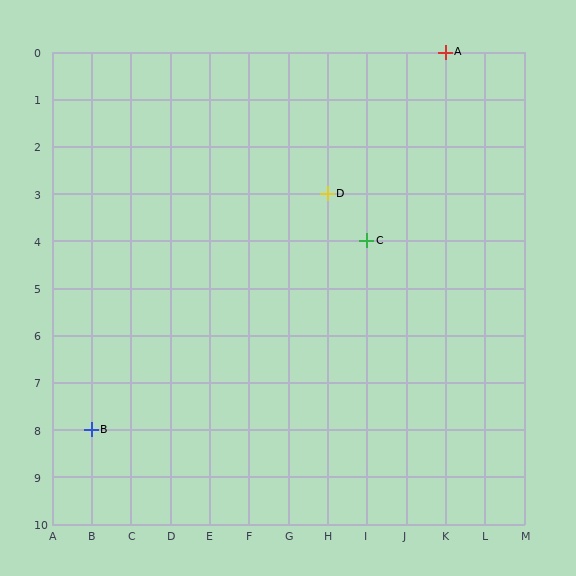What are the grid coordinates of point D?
Point D is at grid coordinates (H, 3).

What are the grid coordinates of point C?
Point C is at grid coordinates (I, 4).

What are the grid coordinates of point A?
Point A is at grid coordinates (K, 0).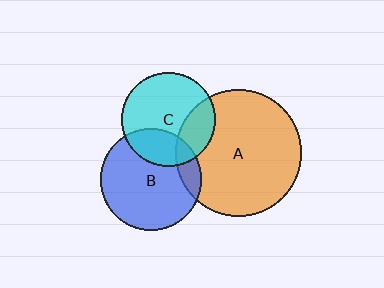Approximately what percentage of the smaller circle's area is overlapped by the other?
Approximately 25%.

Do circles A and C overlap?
Yes.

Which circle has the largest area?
Circle A (orange).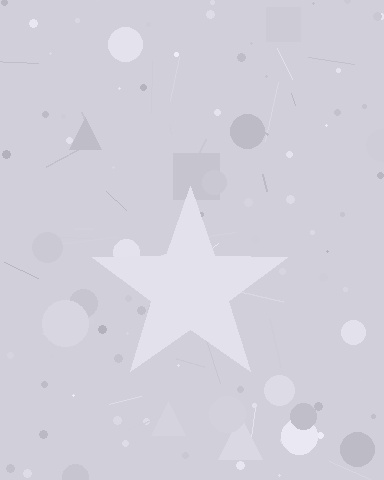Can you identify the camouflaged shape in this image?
The camouflaged shape is a star.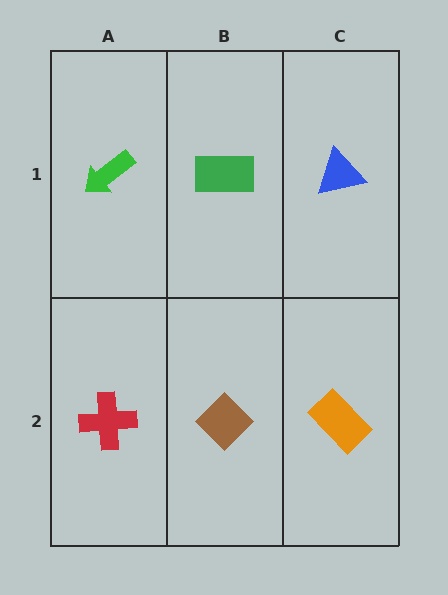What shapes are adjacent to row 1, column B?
A brown diamond (row 2, column B), a green arrow (row 1, column A), a blue triangle (row 1, column C).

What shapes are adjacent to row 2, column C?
A blue triangle (row 1, column C), a brown diamond (row 2, column B).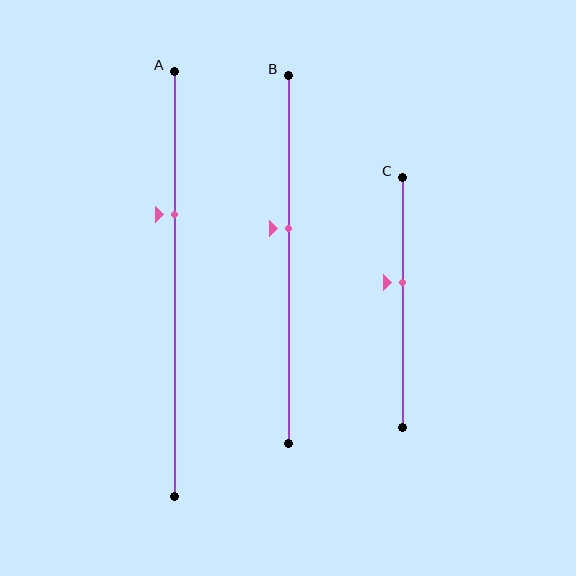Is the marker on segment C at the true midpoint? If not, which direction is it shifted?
No, the marker on segment C is shifted upward by about 8% of the segment length.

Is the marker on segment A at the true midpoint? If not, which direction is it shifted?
No, the marker on segment A is shifted upward by about 16% of the segment length.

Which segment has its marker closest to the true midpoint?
Segment C has its marker closest to the true midpoint.